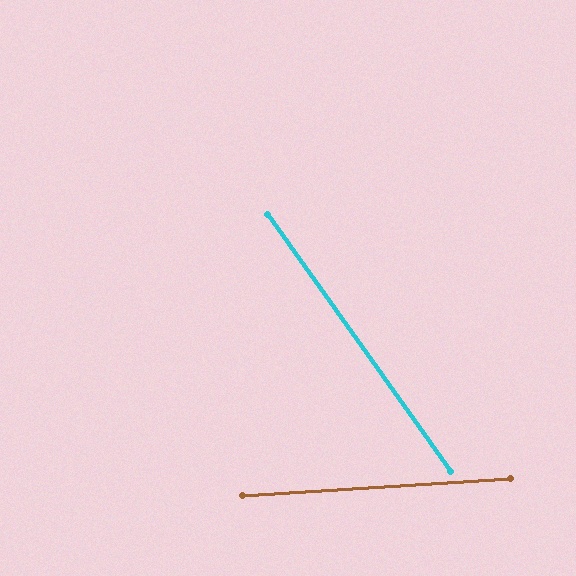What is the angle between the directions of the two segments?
Approximately 58 degrees.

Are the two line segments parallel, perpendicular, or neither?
Neither parallel nor perpendicular — they differ by about 58°.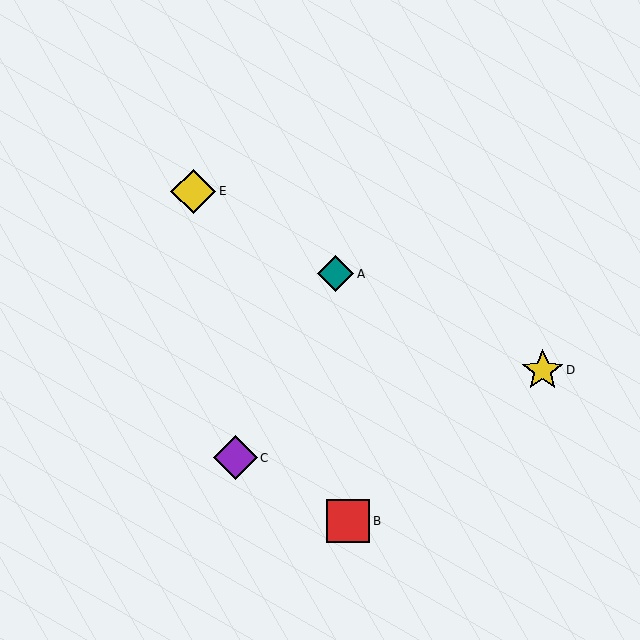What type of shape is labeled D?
Shape D is a yellow star.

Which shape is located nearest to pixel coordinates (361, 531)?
The red square (labeled B) at (348, 521) is nearest to that location.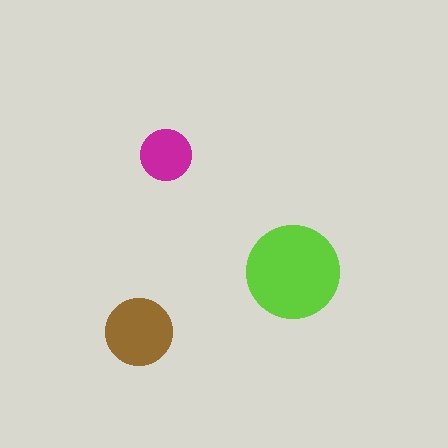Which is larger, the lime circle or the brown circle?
The lime one.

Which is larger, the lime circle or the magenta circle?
The lime one.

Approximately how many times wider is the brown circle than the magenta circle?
About 1.5 times wider.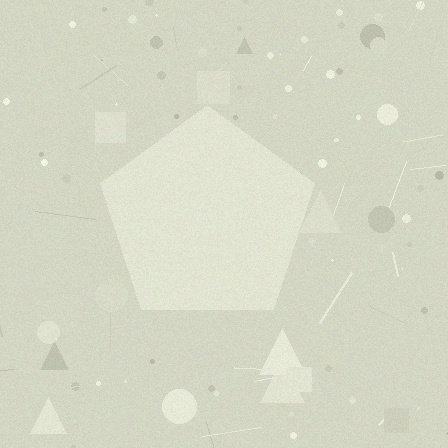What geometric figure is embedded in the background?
A pentagon is embedded in the background.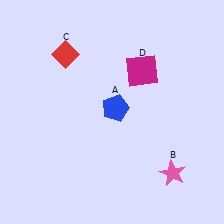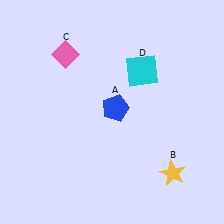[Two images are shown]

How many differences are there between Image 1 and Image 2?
There are 3 differences between the two images.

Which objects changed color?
B changed from pink to yellow. C changed from red to pink. D changed from magenta to cyan.